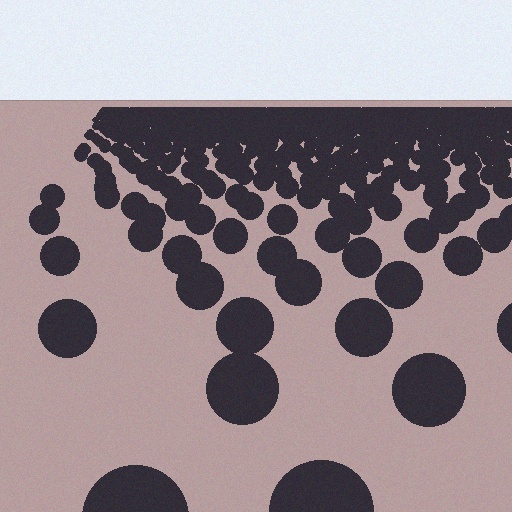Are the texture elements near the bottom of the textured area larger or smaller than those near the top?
Larger. Near the bottom, elements are closer to the viewer and appear at a bigger on-screen size.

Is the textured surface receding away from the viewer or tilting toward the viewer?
The surface is receding away from the viewer. Texture elements get smaller and denser toward the top.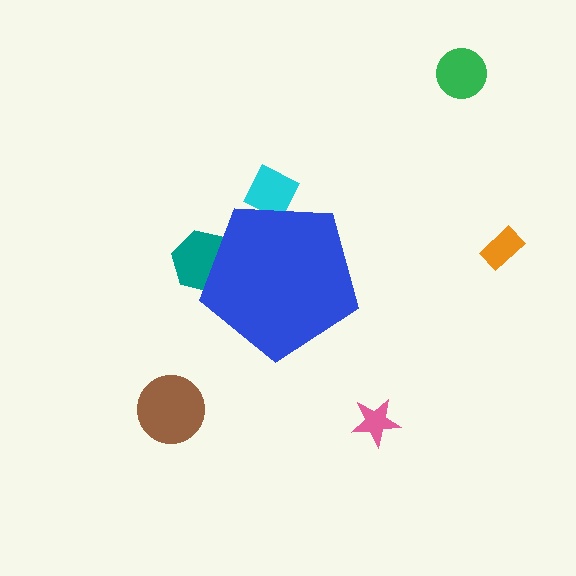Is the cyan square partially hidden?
Yes, the cyan square is partially hidden behind the blue pentagon.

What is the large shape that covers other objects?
A blue pentagon.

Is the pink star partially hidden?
No, the pink star is fully visible.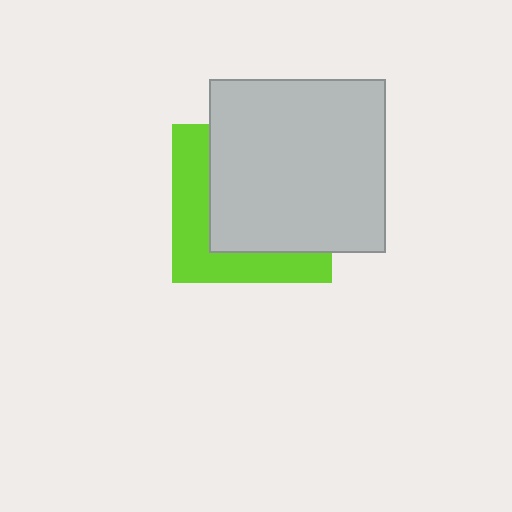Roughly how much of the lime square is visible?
A small part of it is visible (roughly 38%).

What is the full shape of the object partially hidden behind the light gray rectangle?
The partially hidden object is a lime square.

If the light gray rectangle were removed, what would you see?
You would see the complete lime square.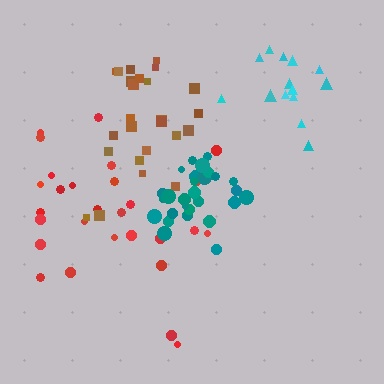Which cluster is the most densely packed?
Teal.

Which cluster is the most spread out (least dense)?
Red.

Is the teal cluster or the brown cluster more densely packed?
Teal.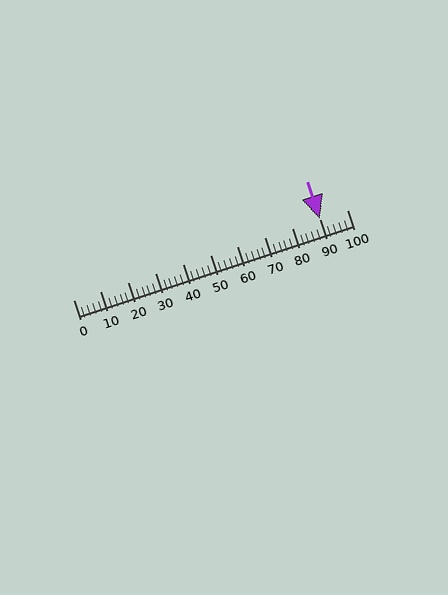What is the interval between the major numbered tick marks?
The major tick marks are spaced 10 units apart.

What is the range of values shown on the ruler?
The ruler shows values from 0 to 100.